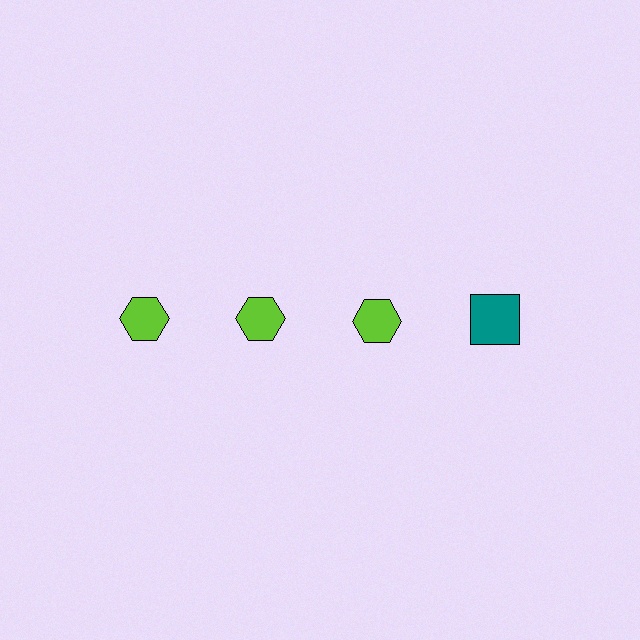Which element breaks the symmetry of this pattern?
The teal square in the top row, second from right column breaks the symmetry. All other shapes are lime hexagons.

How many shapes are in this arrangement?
There are 4 shapes arranged in a grid pattern.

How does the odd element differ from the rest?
It differs in both color (teal instead of lime) and shape (square instead of hexagon).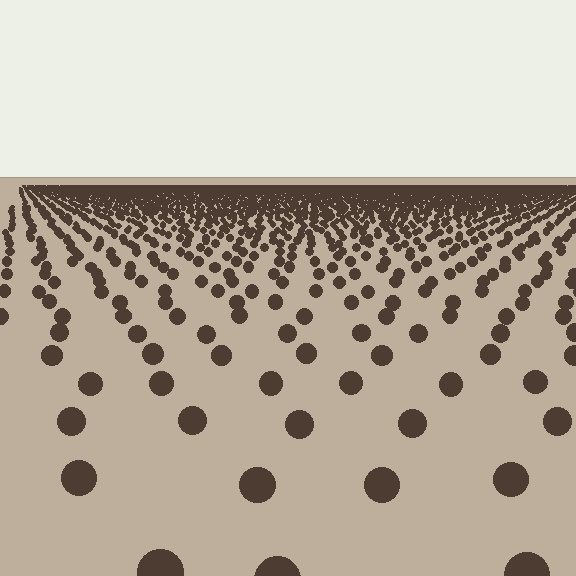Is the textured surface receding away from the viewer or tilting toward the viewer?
The surface is receding away from the viewer. Texture elements get smaller and denser toward the top.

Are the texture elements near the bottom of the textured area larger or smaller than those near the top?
Larger. Near the bottom, elements are closer to the viewer and appear at a bigger on-screen size.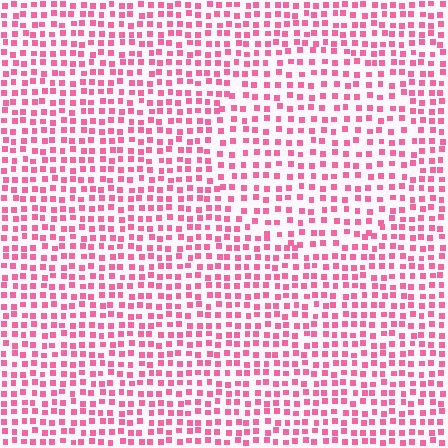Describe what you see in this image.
The image contains small pink elements arranged at two different densities. A circle-shaped region is visible where the elements are less densely packed than the surrounding area.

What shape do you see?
I see a circle.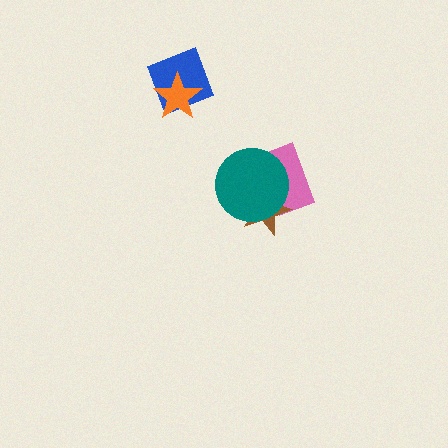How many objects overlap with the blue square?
1 object overlaps with the blue square.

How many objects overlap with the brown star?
2 objects overlap with the brown star.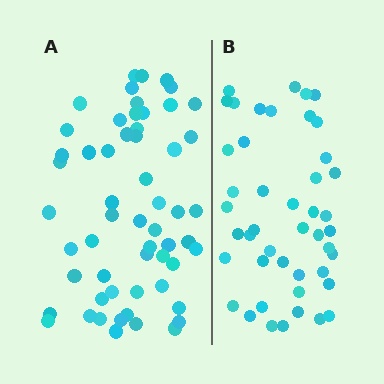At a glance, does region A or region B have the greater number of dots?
Region A (the left region) has more dots.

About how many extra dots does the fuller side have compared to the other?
Region A has roughly 12 or so more dots than region B.